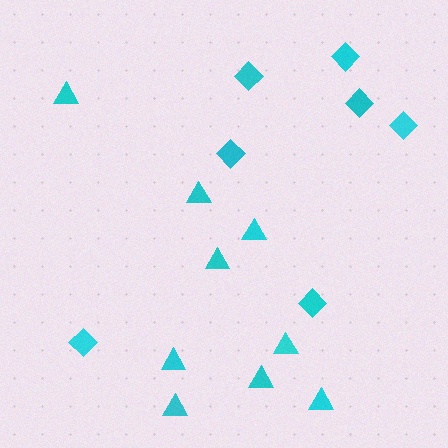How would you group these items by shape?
There are 2 groups: one group of triangles (9) and one group of diamonds (7).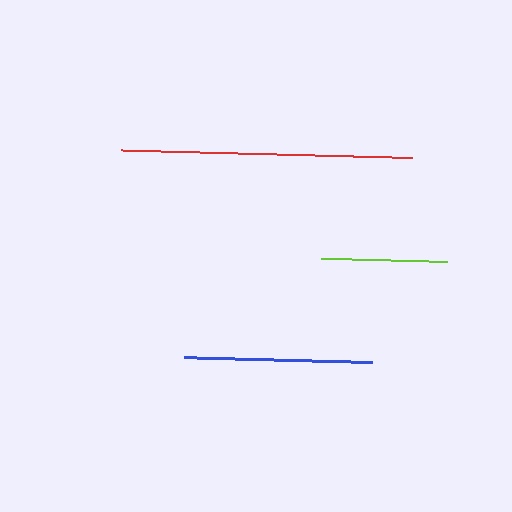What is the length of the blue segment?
The blue segment is approximately 188 pixels long.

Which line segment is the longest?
The red line is the longest at approximately 291 pixels.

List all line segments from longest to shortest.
From longest to shortest: red, blue, lime.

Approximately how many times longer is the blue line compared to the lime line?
The blue line is approximately 1.5 times the length of the lime line.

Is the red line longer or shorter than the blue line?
The red line is longer than the blue line.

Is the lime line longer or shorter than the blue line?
The blue line is longer than the lime line.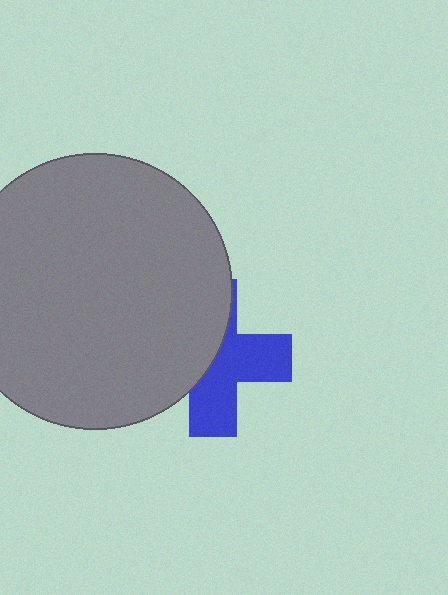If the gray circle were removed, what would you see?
You would see the complete blue cross.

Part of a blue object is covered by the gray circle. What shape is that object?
It is a cross.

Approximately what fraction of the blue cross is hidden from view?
Roughly 49% of the blue cross is hidden behind the gray circle.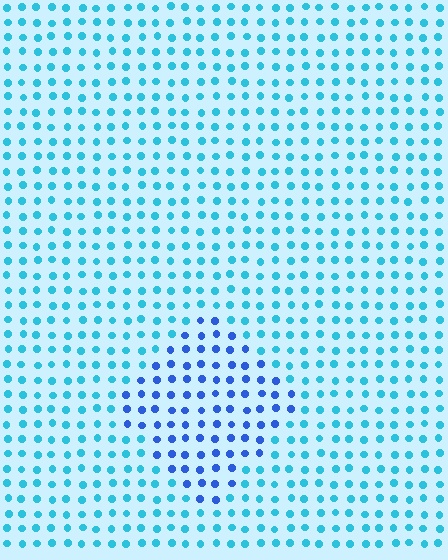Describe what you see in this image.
The image is filled with small cyan elements in a uniform arrangement. A diamond-shaped region is visible where the elements are tinted to a slightly different hue, forming a subtle color boundary.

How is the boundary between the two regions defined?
The boundary is defined purely by a slight shift in hue (about 35 degrees). Spacing, size, and orientation are identical on both sides.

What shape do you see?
I see a diamond.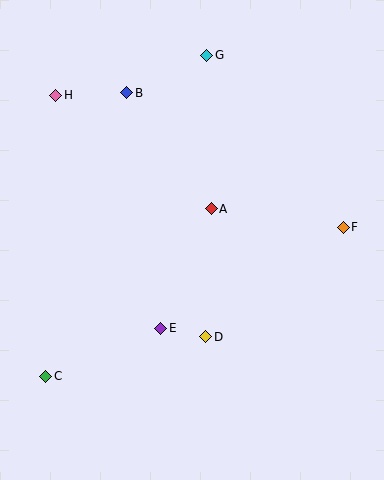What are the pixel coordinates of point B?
Point B is at (127, 93).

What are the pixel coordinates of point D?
Point D is at (206, 337).